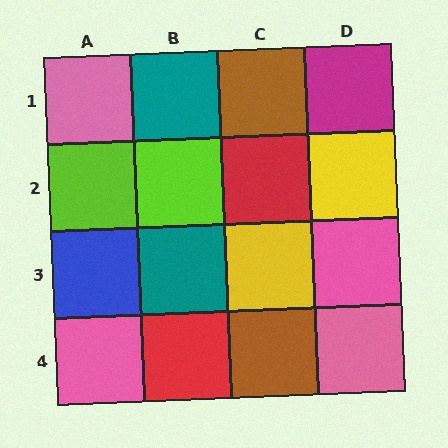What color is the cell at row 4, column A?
Pink.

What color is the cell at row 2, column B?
Lime.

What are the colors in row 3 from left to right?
Blue, teal, yellow, pink.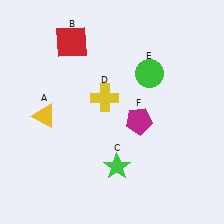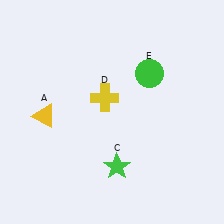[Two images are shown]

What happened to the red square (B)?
The red square (B) was removed in Image 2. It was in the top-left area of Image 1.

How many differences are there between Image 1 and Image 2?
There are 2 differences between the two images.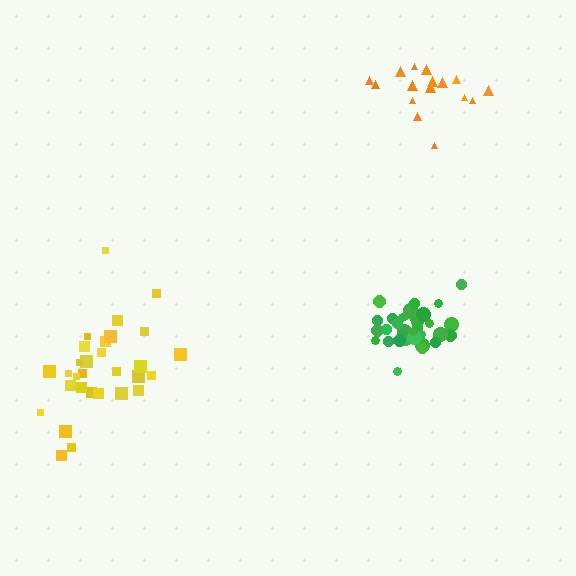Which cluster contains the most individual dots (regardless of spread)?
Green (34).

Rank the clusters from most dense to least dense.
green, yellow, orange.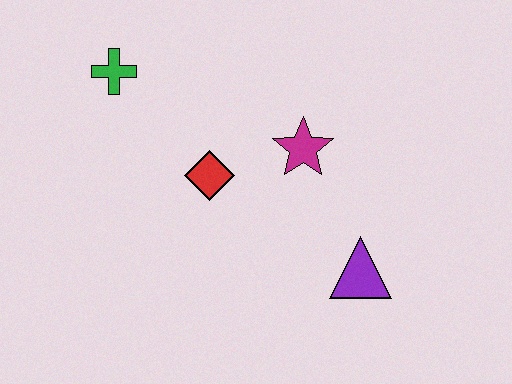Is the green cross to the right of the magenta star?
No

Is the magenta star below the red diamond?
No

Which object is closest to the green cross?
The red diamond is closest to the green cross.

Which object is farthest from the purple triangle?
The green cross is farthest from the purple triangle.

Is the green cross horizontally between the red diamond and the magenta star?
No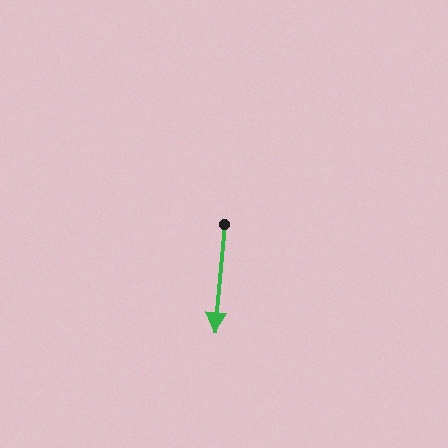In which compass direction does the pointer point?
South.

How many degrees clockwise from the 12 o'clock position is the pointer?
Approximately 185 degrees.